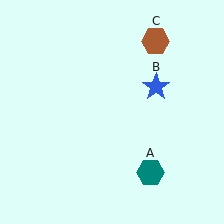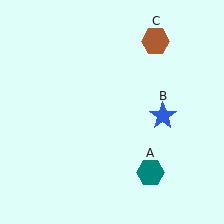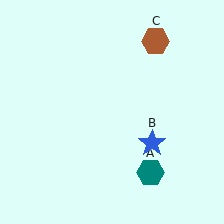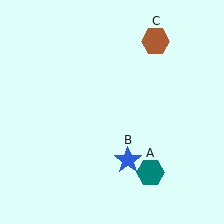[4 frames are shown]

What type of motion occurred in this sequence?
The blue star (object B) rotated clockwise around the center of the scene.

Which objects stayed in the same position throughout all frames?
Teal hexagon (object A) and brown hexagon (object C) remained stationary.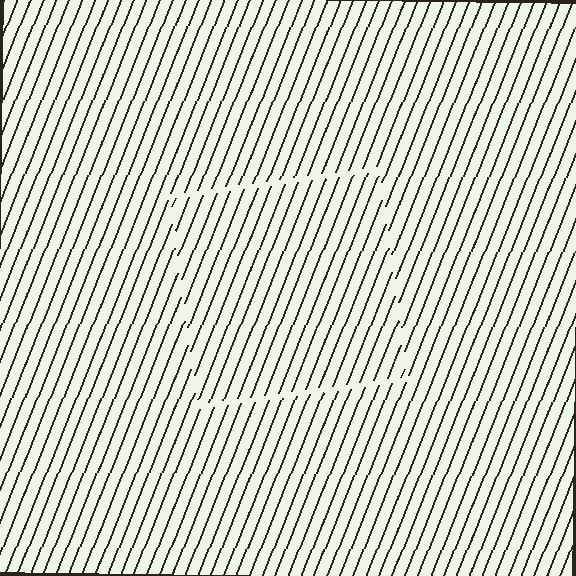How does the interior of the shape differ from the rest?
The interior of the shape contains the same grating, shifted by half a period — the contour is defined by the phase discontinuity where line-ends from the inner and outer gratings abut.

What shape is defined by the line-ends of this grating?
An illusory square. The interior of the shape contains the same grating, shifted by half a period — the contour is defined by the phase discontinuity where line-ends from the inner and outer gratings abut.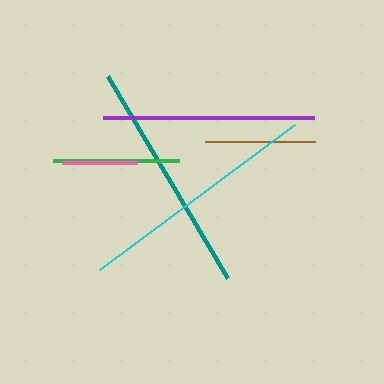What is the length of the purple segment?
The purple segment is approximately 211 pixels long.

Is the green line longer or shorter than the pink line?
The green line is longer than the pink line.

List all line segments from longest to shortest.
From longest to shortest: cyan, teal, purple, green, brown, pink.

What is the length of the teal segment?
The teal segment is approximately 235 pixels long.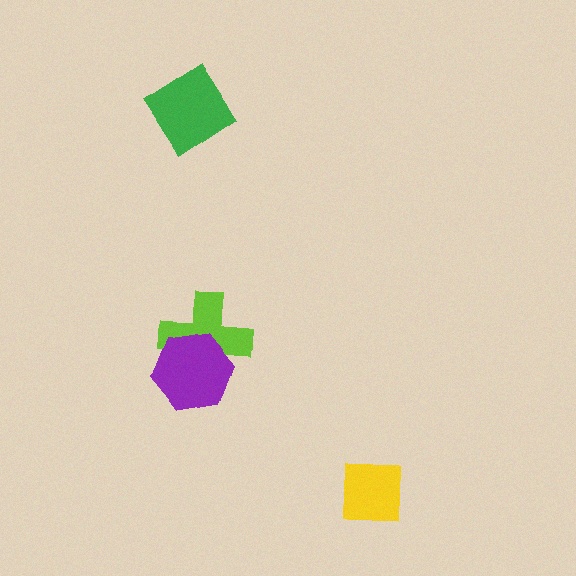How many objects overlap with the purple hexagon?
1 object overlaps with the purple hexagon.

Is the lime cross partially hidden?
Yes, it is partially covered by another shape.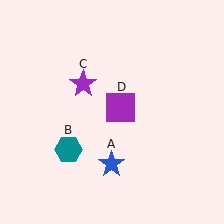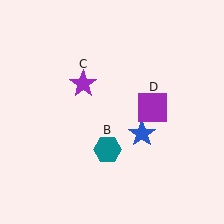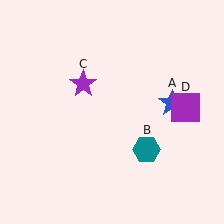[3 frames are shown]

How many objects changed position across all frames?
3 objects changed position: blue star (object A), teal hexagon (object B), purple square (object D).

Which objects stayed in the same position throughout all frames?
Purple star (object C) remained stationary.